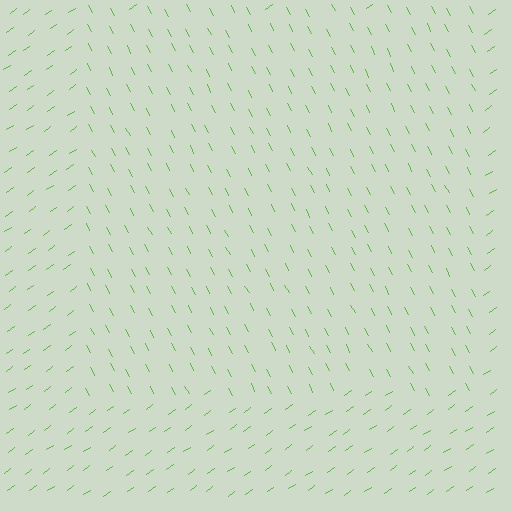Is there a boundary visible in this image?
Yes, there is a texture boundary formed by a change in line orientation.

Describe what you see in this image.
The image is filled with small lime line segments. A rectangle region in the image has lines oriented differently from the surrounding lines, creating a visible texture boundary.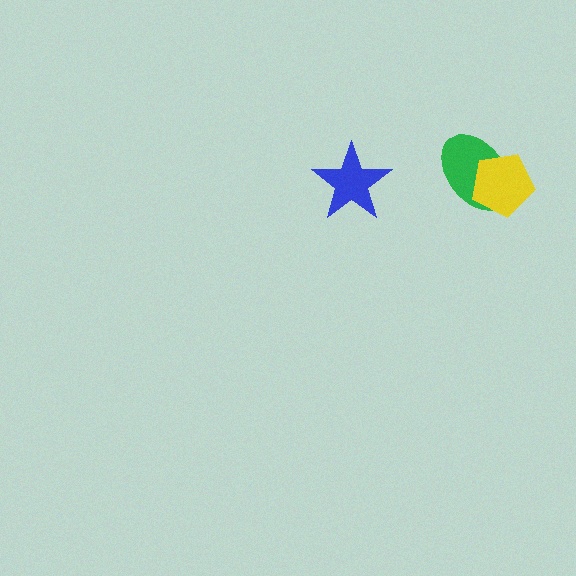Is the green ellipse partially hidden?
Yes, it is partially covered by another shape.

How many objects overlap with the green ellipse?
1 object overlaps with the green ellipse.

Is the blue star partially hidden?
No, no other shape covers it.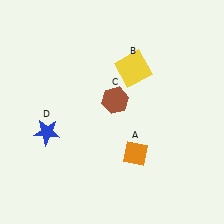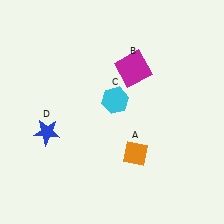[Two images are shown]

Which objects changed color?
B changed from yellow to magenta. C changed from brown to cyan.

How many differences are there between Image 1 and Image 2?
There are 2 differences between the two images.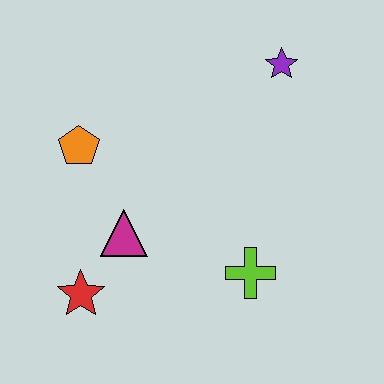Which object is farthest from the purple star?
The red star is farthest from the purple star.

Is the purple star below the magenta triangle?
No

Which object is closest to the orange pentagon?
The magenta triangle is closest to the orange pentagon.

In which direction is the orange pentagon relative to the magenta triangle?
The orange pentagon is above the magenta triangle.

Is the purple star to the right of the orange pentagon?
Yes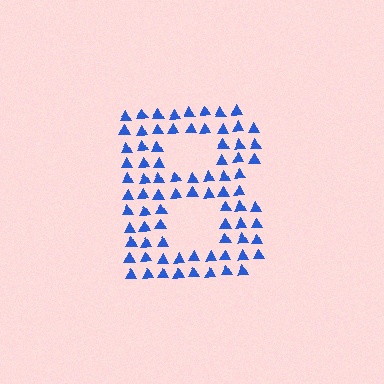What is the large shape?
The large shape is the letter B.